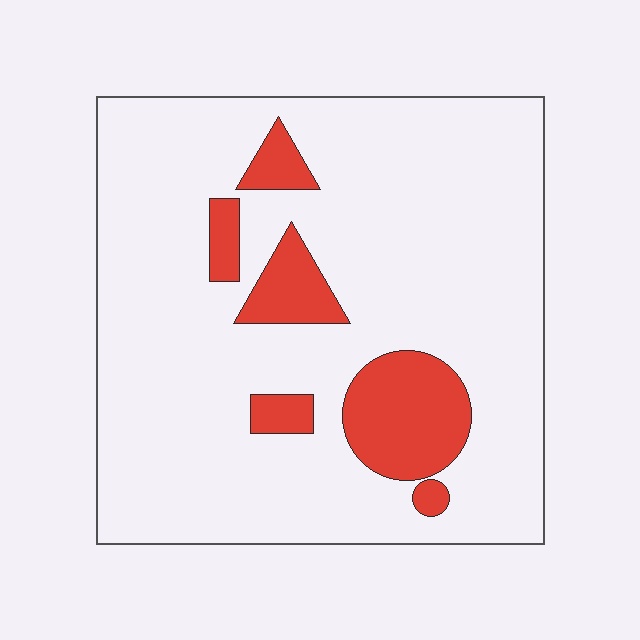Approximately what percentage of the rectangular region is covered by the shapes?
Approximately 15%.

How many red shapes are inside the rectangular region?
6.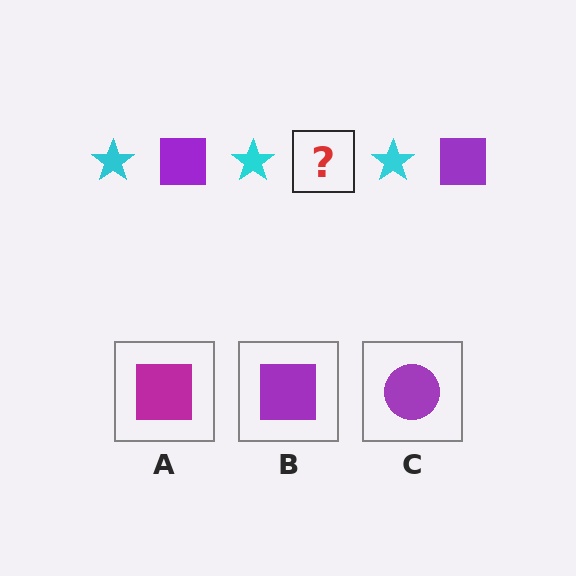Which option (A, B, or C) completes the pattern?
B.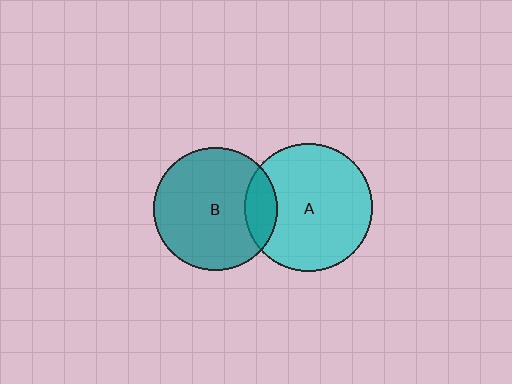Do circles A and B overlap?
Yes.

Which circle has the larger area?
Circle A (cyan).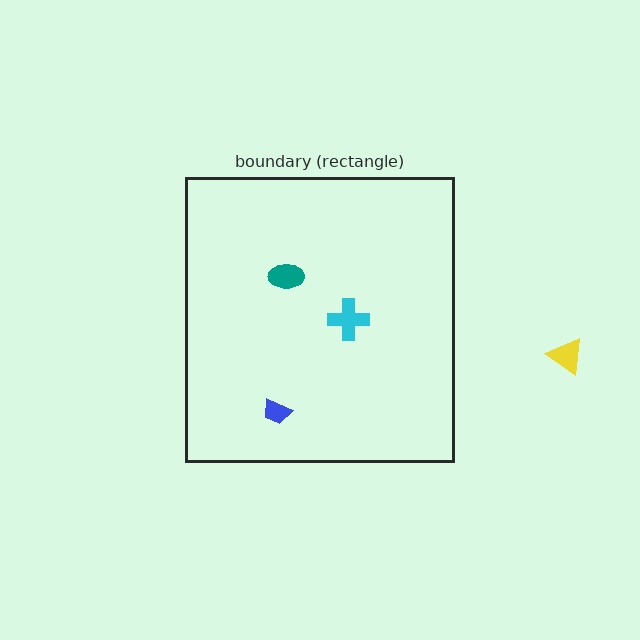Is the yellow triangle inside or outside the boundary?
Outside.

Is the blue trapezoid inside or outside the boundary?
Inside.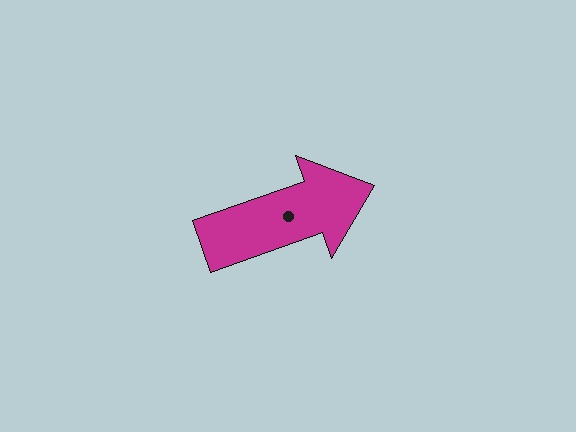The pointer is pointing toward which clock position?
Roughly 2 o'clock.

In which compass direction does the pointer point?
East.